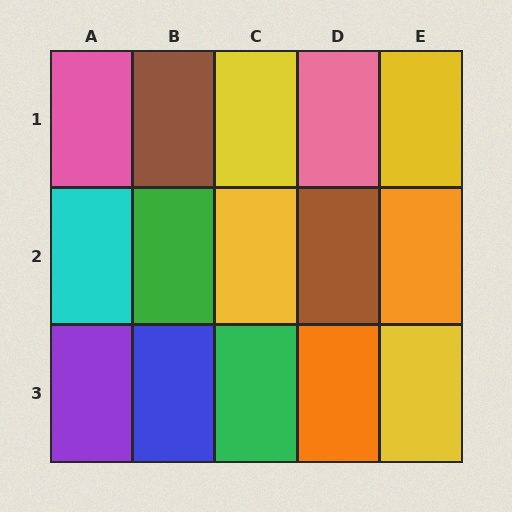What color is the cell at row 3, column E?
Yellow.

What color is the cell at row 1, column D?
Pink.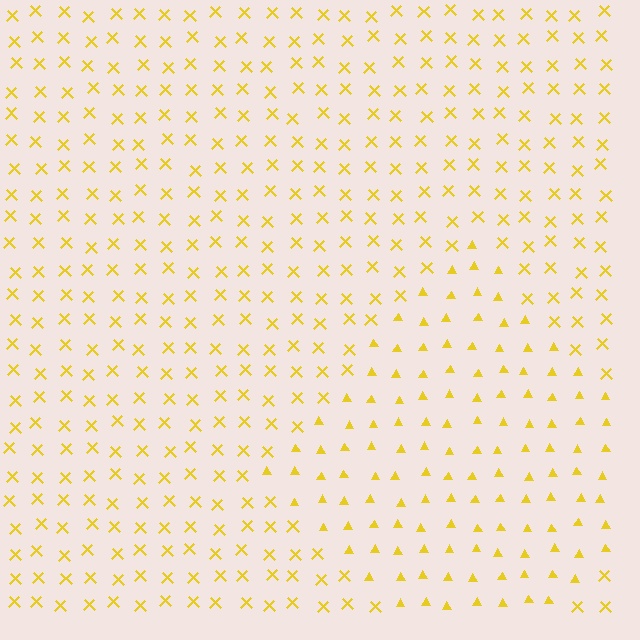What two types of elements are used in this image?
The image uses triangles inside the diamond region and X marks outside it.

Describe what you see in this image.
The image is filled with small yellow elements arranged in a uniform grid. A diamond-shaped region contains triangles, while the surrounding area contains X marks. The boundary is defined purely by the change in element shape.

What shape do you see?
I see a diamond.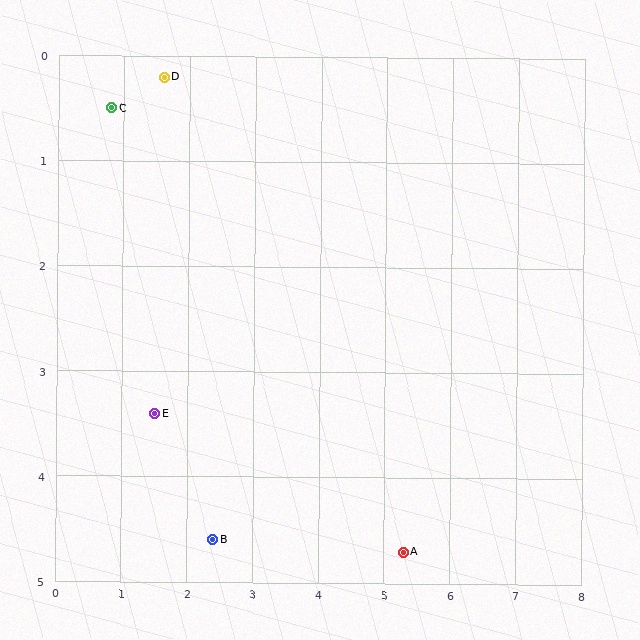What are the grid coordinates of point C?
Point C is at approximately (0.8, 0.5).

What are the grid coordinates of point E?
Point E is at approximately (1.5, 3.4).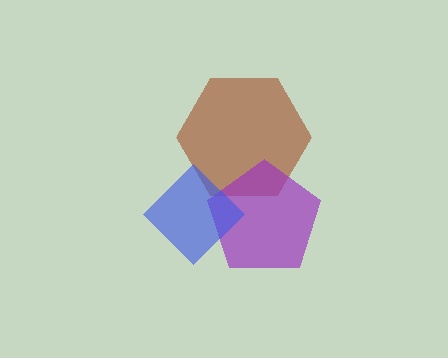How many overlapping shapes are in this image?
There are 3 overlapping shapes in the image.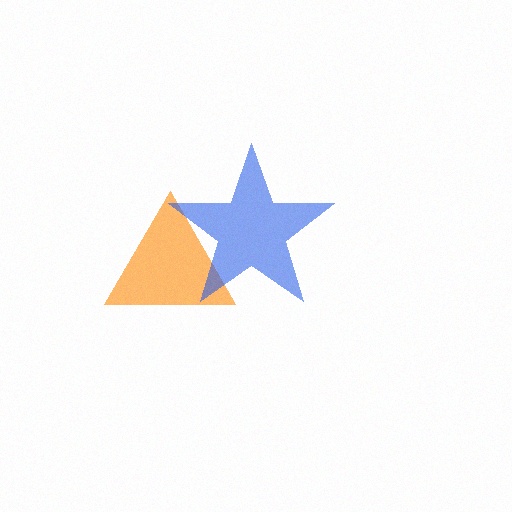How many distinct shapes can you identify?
There are 2 distinct shapes: an orange triangle, a blue star.